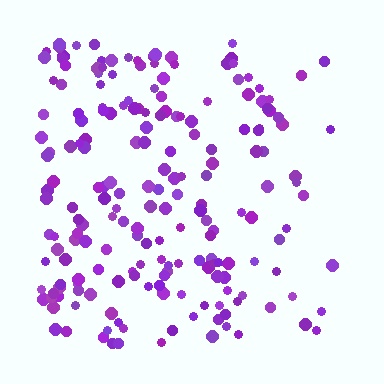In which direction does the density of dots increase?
From right to left, with the left side densest.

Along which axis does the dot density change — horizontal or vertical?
Horizontal.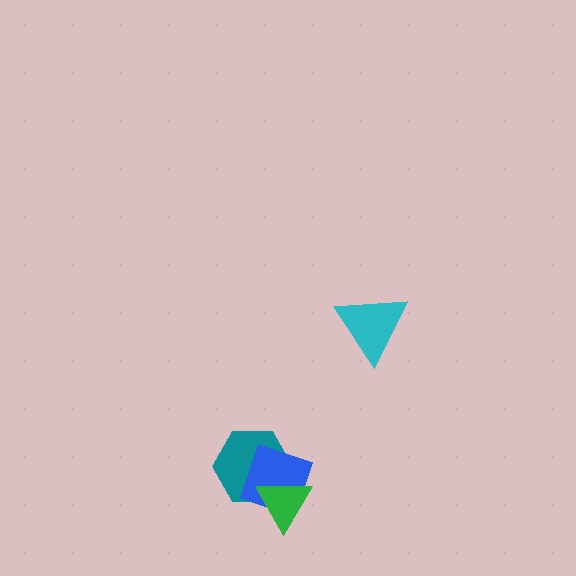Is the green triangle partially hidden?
No, no other shape covers it.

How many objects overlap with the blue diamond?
2 objects overlap with the blue diamond.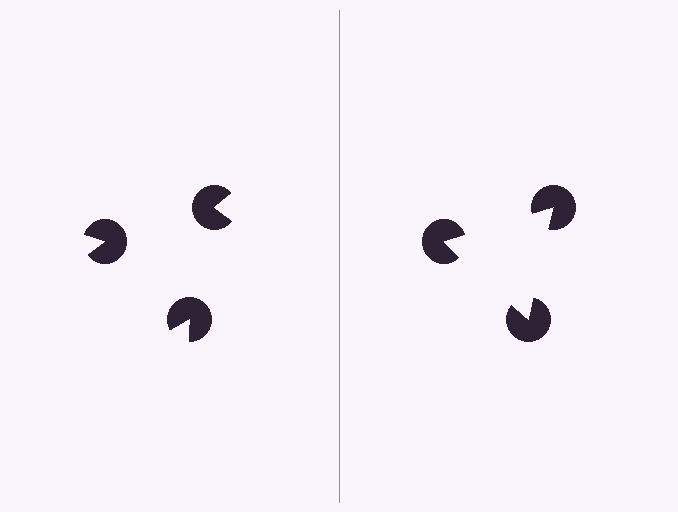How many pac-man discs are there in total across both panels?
6 — 3 on each side.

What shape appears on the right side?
An illusory triangle.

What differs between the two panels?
The pac-man discs are positioned identically on both sides; only the wedge orientations differ. On the right they align to a triangle; on the left they are misaligned.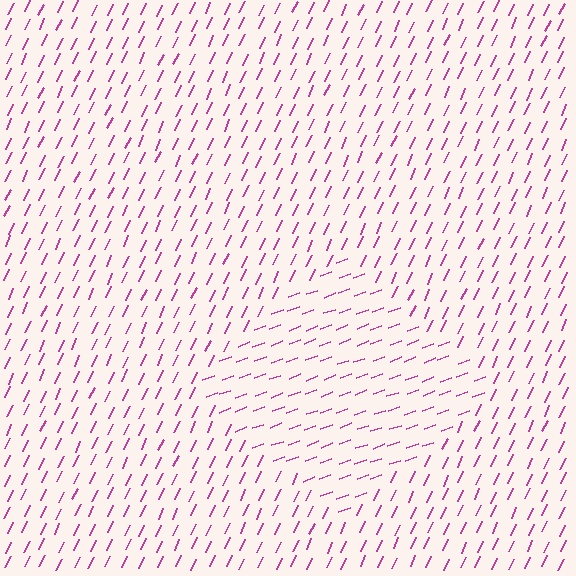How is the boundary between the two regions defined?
The boundary is defined purely by a change in line orientation (approximately 45 degrees difference). All lines are the same color and thickness.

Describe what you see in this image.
The image is filled with small magenta line segments. A diamond region in the image has lines oriented differently from the surrounding lines, creating a visible texture boundary.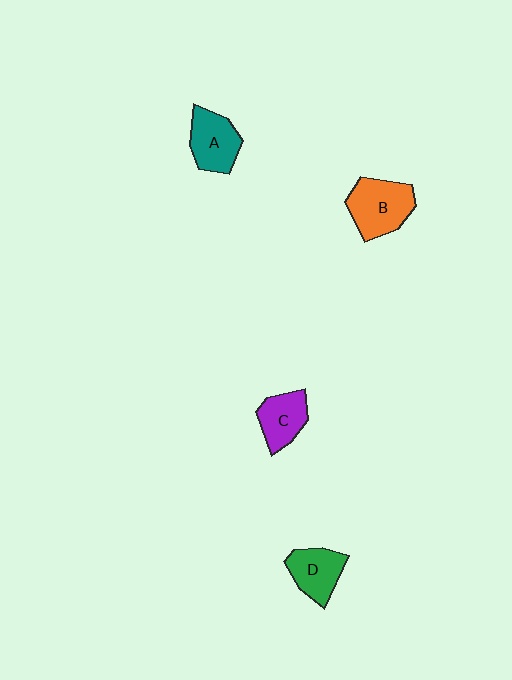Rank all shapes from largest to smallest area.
From largest to smallest: B (orange), A (teal), D (green), C (purple).